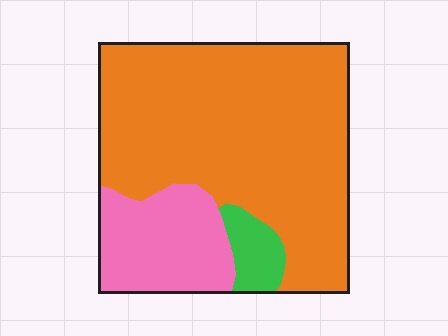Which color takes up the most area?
Orange, at roughly 75%.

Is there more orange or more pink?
Orange.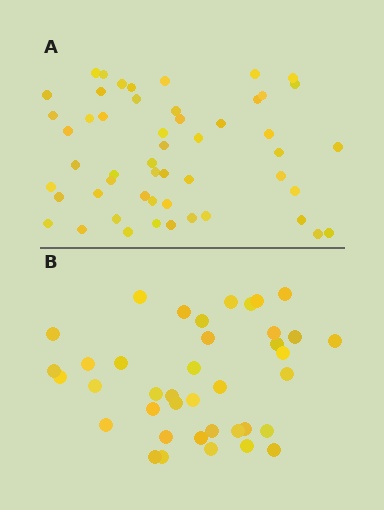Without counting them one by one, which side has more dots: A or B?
Region A (the top region) has more dots.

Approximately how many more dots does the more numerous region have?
Region A has approximately 15 more dots than region B.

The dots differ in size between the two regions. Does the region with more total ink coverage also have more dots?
No. Region B has more total ink coverage because its dots are larger, but region A actually contains more individual dots. Total area can be misleading — the number of items is what matters here.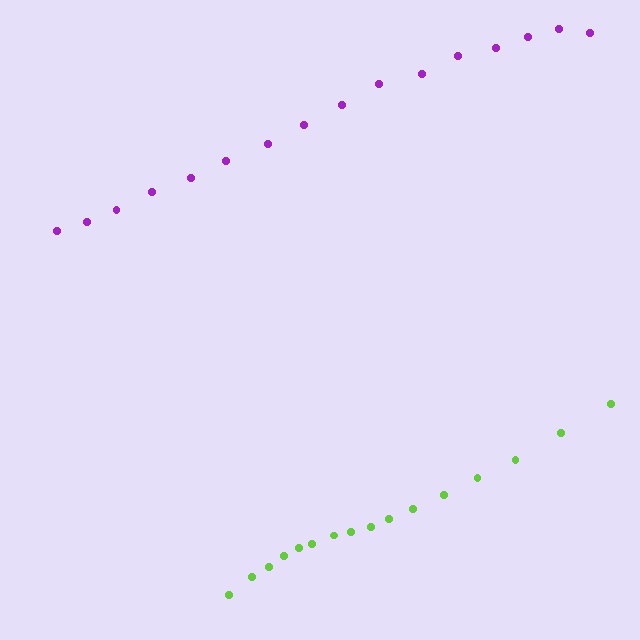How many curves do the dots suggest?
There are 2 distinct paths.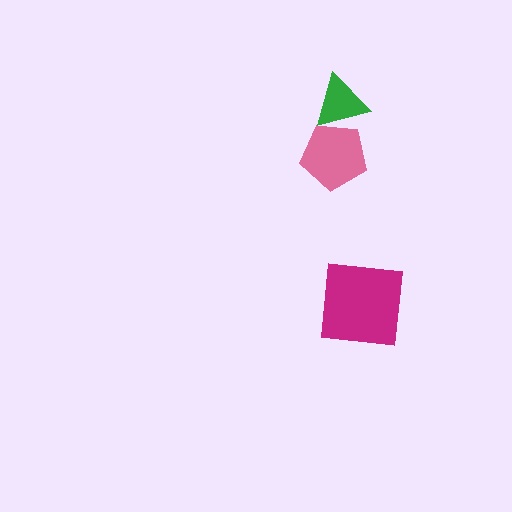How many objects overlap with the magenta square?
0 objects overlap with the magenta square.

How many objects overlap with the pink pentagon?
1 object overlaps with the pink pentagon.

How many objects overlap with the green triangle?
1 object overlaps with the green triangle.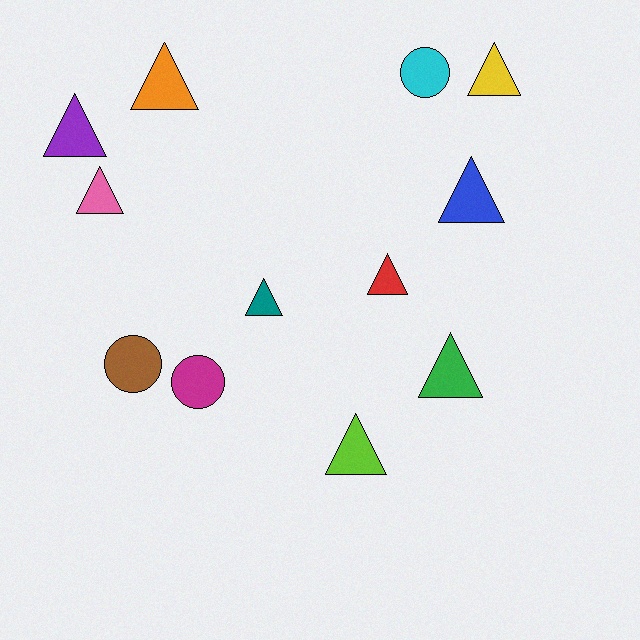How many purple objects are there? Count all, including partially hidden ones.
There is 1 purple object.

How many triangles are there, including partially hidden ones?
There are 9 triangles.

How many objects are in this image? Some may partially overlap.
There are 12 objects.